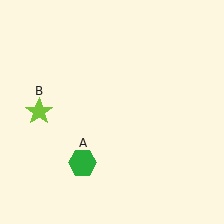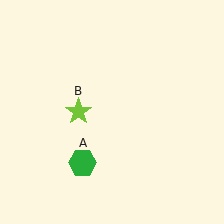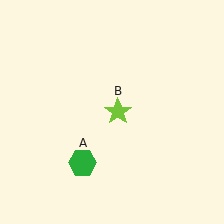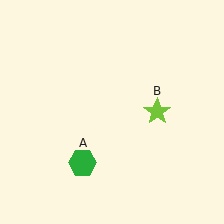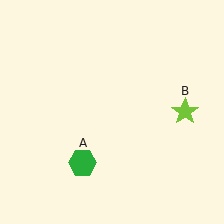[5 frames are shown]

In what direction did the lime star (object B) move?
The lime star (object B) moved right.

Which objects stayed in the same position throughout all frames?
Green hexagon (object A) remained stationary.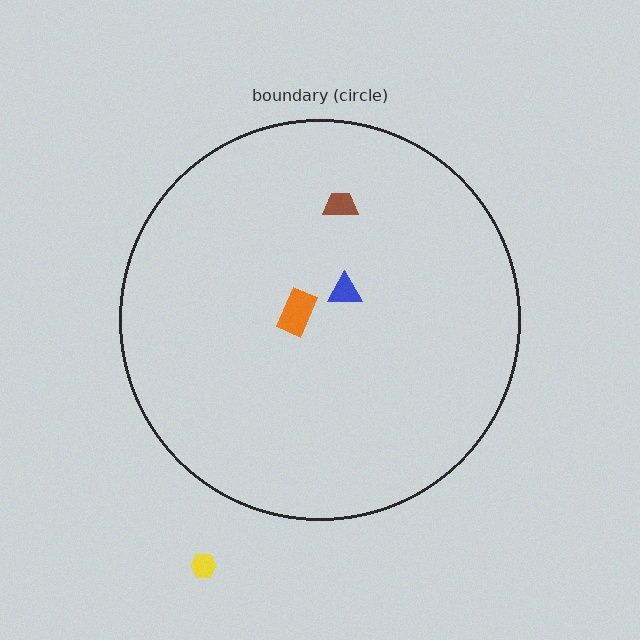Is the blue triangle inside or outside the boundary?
Inside.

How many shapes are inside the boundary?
3 inside, 1 outside.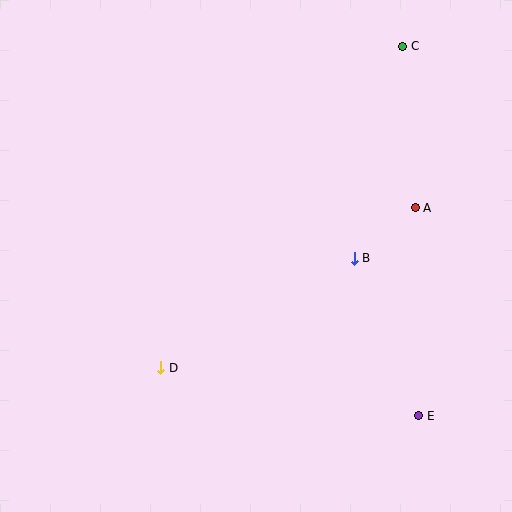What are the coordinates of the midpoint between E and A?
The midpoint between E and A is at (417, 312).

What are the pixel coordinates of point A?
Point A is at (415, 208).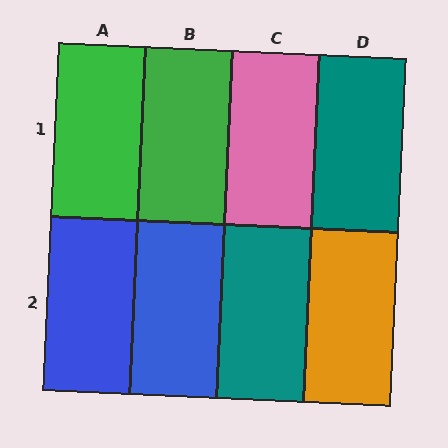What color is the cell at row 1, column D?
Teal.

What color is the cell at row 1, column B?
Green.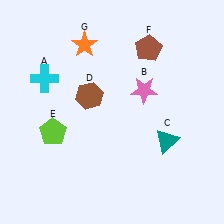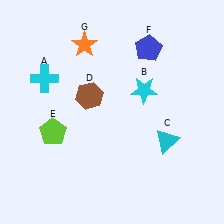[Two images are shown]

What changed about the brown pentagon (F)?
In Image 1, F is brown. In Image 2, it changed to blue.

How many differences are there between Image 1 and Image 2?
There are 3 differences between the two images.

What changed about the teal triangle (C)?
In Image 1, C is teal. In Image 2, it changed to cyan.